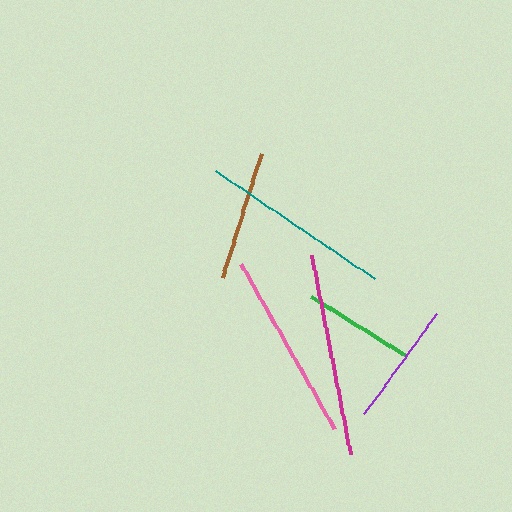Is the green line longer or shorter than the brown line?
The brown line is longer than the green line.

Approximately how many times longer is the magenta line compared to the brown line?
The magenta line is approximately 1.5 times the length of the brown line.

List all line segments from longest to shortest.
From longest to shortest: magenta, teal, pink, brown, purple, green.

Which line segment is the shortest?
The green line is the shortest at approximately 111 pixels.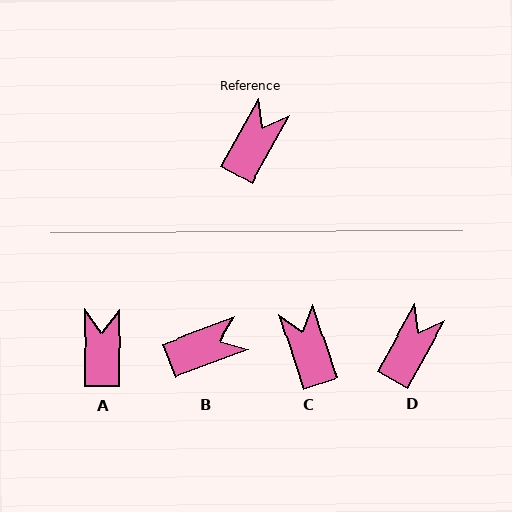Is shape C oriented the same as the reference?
No, it is off by about 47 degrees.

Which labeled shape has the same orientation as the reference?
D.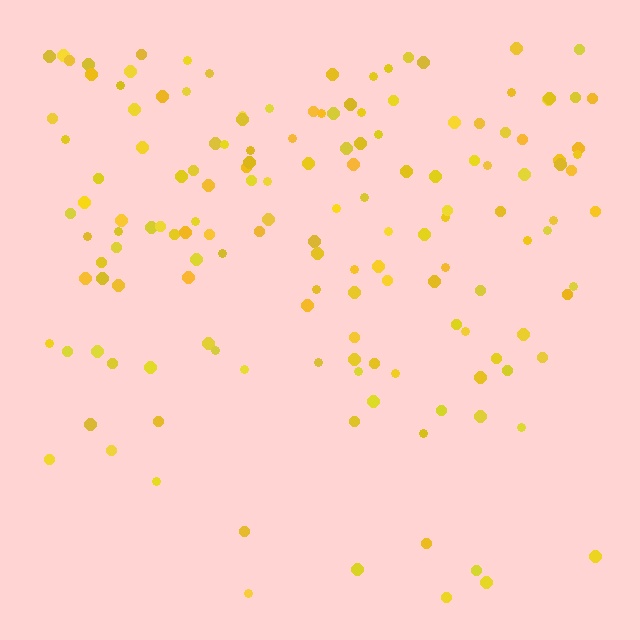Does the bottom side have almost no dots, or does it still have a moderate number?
Still a moderate number, just noticeably fewer than the top.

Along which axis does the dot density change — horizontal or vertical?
Vertical.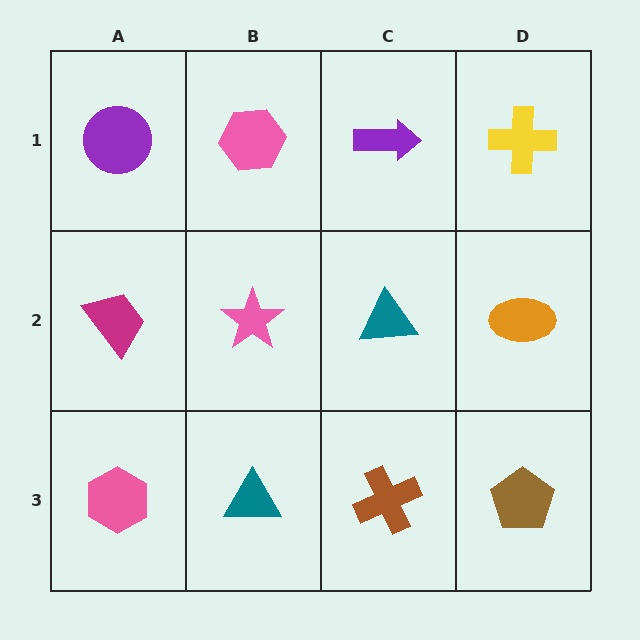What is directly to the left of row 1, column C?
A pink hexagon.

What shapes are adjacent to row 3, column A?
A magenta trapezoid (row 2, column A), a teal triangle (row 3, column B).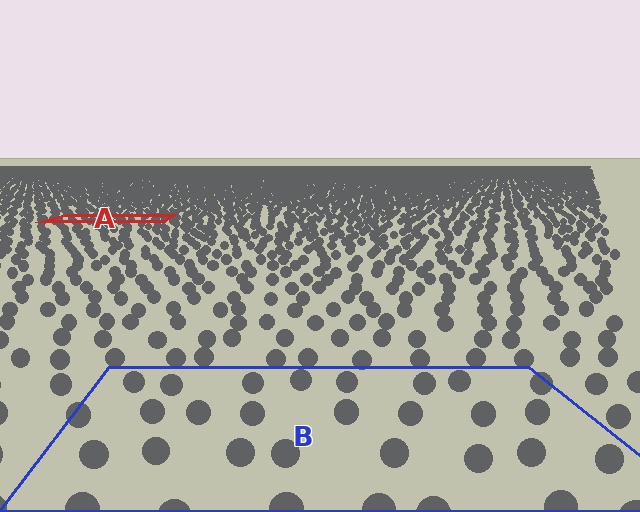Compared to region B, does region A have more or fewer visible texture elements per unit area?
Region A has more texture elements per unit area — they are packed more densely because it is farther away.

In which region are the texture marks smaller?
The texture marks are smaller in region A, because it is farther away.